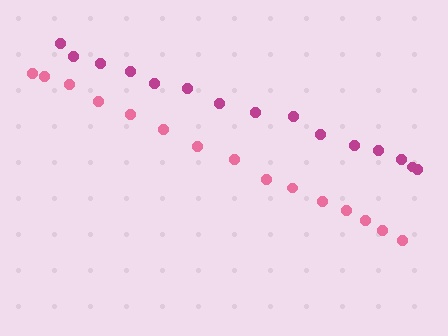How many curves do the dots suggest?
There are 2 distinct paths.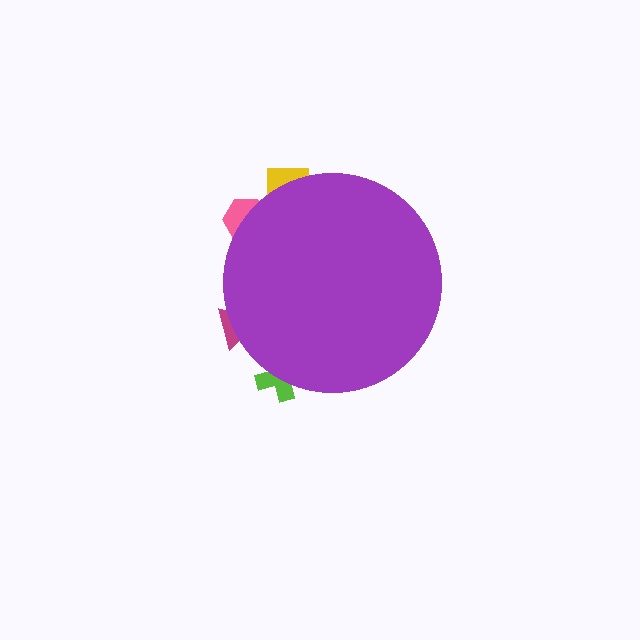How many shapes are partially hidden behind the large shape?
4 shapes are partially hidden.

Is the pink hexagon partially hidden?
Yes, the pink hexagon is partially hidden behind the purple circle.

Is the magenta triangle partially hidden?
Yes, the magenta triangle is partially hidden behind the purple circle.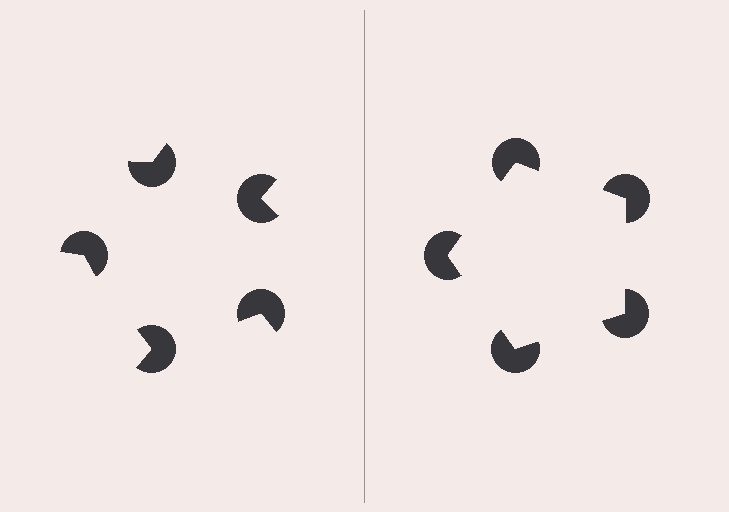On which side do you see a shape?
An illusory pentagon appears on the right side. On the left side the wedge cuts are rotated, so no coherent shape forms.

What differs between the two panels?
The pac-man discs are positioned identically on both sides; only the wedge orientations differ. On the right they align to a pentagon; on the left they are misaligned.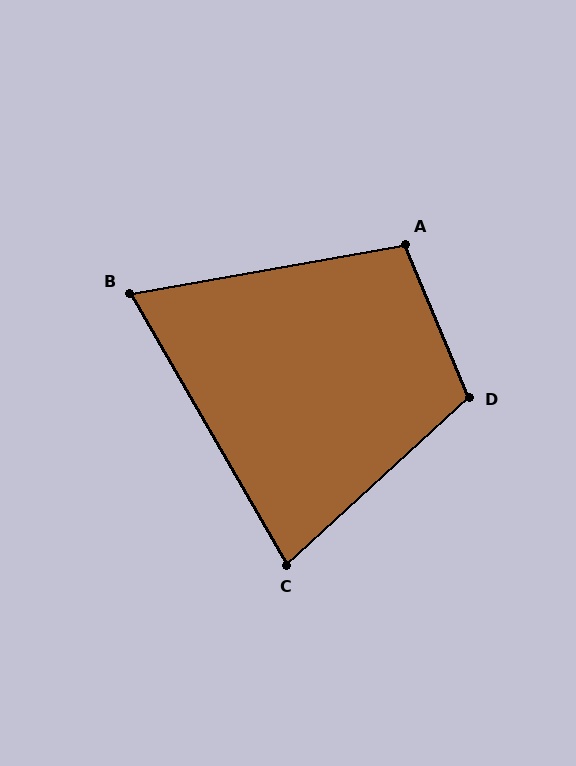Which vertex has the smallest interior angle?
B, at approximately 70 degrees.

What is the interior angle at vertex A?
Approximately 102 degrees (obtuse).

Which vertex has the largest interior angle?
D, at approximately 110 degrees.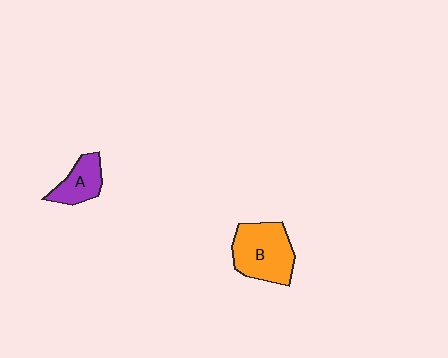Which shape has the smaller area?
Shape A (purple).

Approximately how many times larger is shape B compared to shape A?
Approximately 1.8 times.